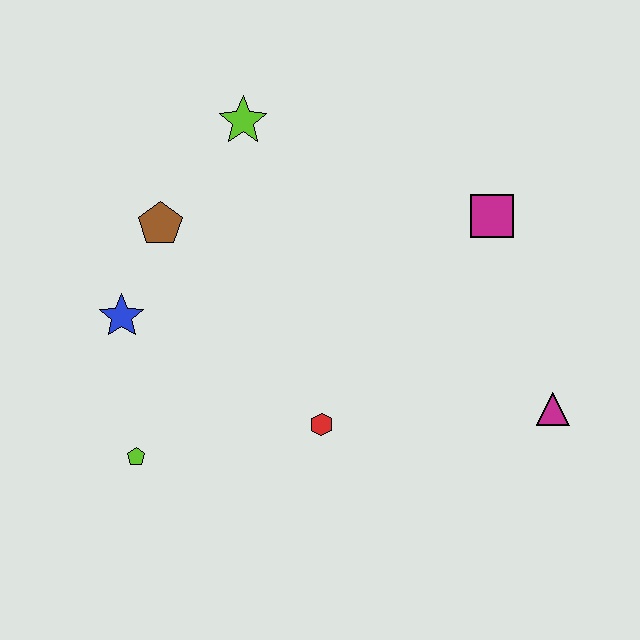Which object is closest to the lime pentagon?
The blue star is closest to the lime pentagon.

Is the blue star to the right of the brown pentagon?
No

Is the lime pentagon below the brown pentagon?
Yes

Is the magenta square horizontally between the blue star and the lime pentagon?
No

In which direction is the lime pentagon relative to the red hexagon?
The lime pentagon is to the left of the red hexagon.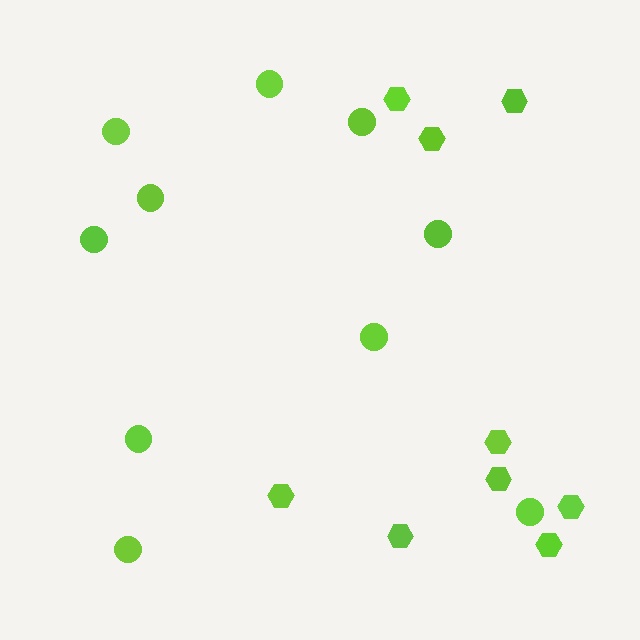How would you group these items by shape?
There are 2 groups: one group of circles (10) and one group of hexagons (9).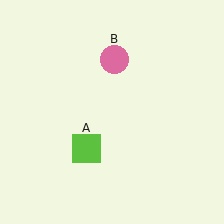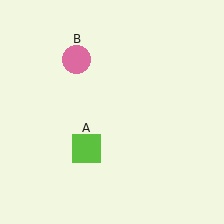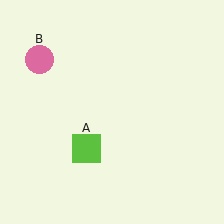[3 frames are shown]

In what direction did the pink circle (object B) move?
The pink circle (object B) moved left.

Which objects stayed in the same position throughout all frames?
Lime square (object A) remained stationary.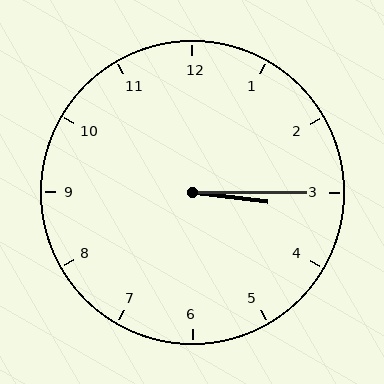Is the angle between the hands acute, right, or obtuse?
It is acute.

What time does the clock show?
3:15.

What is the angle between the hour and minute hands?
Approximately 8 degrees.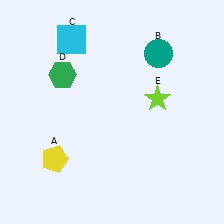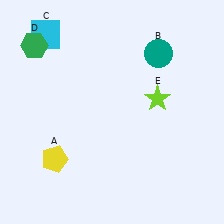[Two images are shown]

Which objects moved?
The objects that moved are: the cyan square (C), the green hexagon (D).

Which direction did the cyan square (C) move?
The cyan square (C) moved left.